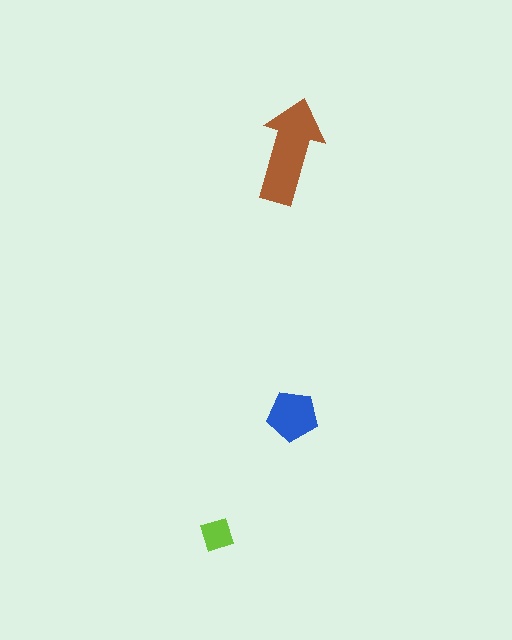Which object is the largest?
The brown arrow.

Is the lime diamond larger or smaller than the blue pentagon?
Smaller.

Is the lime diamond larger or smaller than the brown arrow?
Smaller.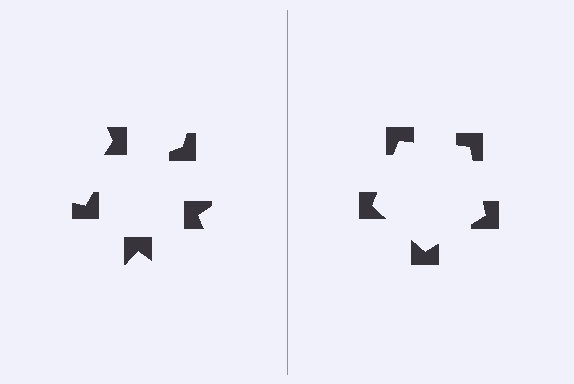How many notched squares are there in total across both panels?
10 — 5 on each side.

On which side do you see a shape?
An illusory pentagon appears on the right side. On the left side the wedge cuts are rotated, so no coherent shape forms.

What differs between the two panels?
The notched squares are positioned identically on both sides; only the wedge orientations differ. On the right they align to a pentagon; on the left they are misaligned.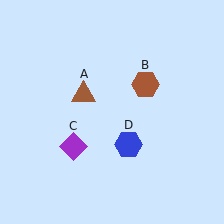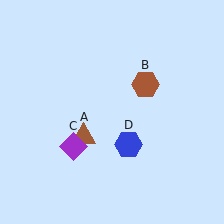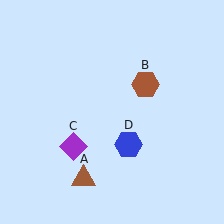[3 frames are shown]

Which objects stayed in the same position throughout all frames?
Brown hexagon (object B) and purple diamond (object C) and blue hexagon (object D) remained stationary.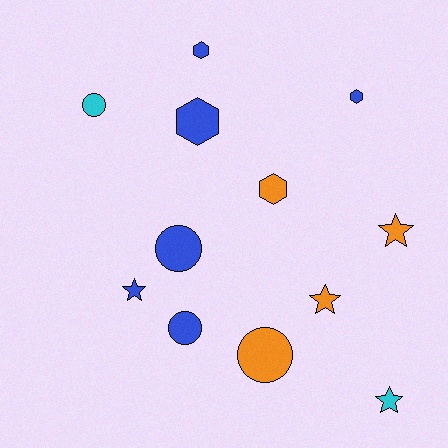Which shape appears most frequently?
Hexagon, with 4 objects.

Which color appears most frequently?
Blue, with 6 objects.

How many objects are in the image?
There are 12 objects.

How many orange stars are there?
There are 2 orange stars.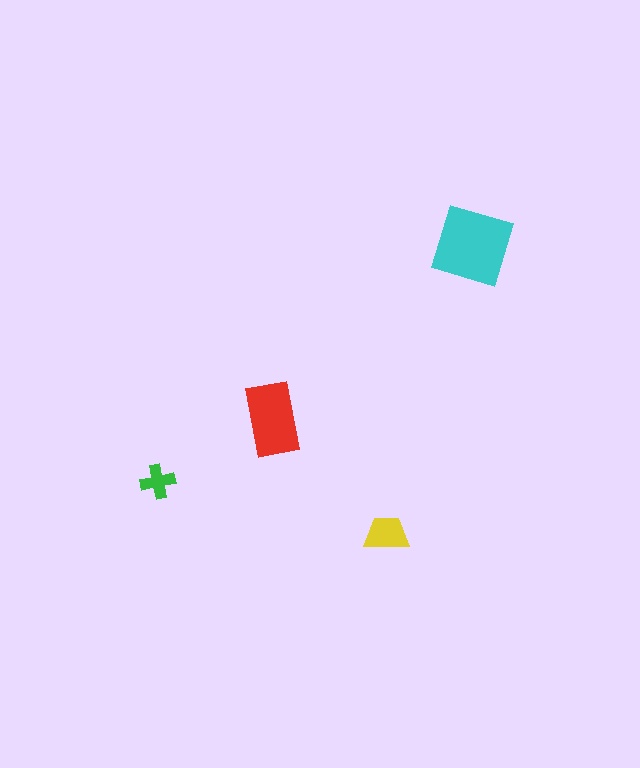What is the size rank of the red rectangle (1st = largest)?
2nd.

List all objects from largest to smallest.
The cyan diamond, the red rectangle, the yellow trapezoid, the green cross.